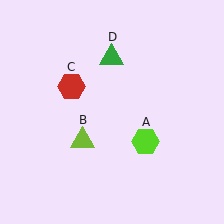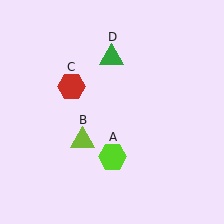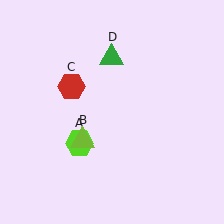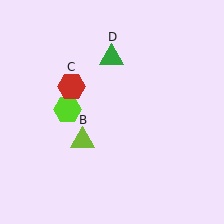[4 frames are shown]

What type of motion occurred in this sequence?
The lime hexagon (object A) rotated clockwise around the center of the scene.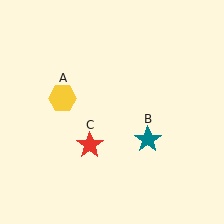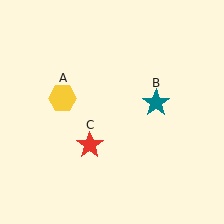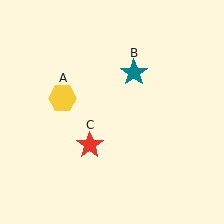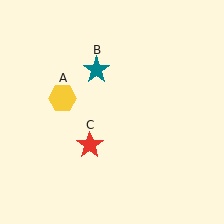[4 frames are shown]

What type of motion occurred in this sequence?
The teal star (object B) rotated counterclockwise around the center of the scene.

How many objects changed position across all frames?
1 object changed position: teal star (object B).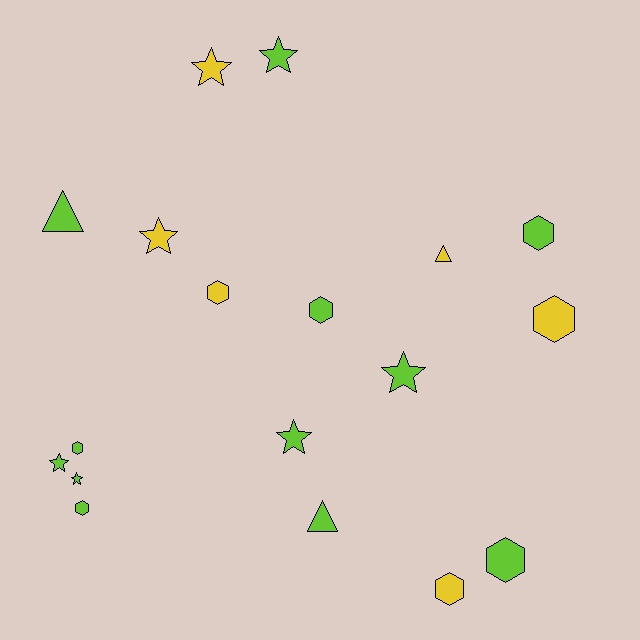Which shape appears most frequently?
Hexagon, with 8 objects.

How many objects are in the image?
There are 18 objects.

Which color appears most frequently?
Lime, with 12 objects.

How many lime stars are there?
There are 5 lime stars.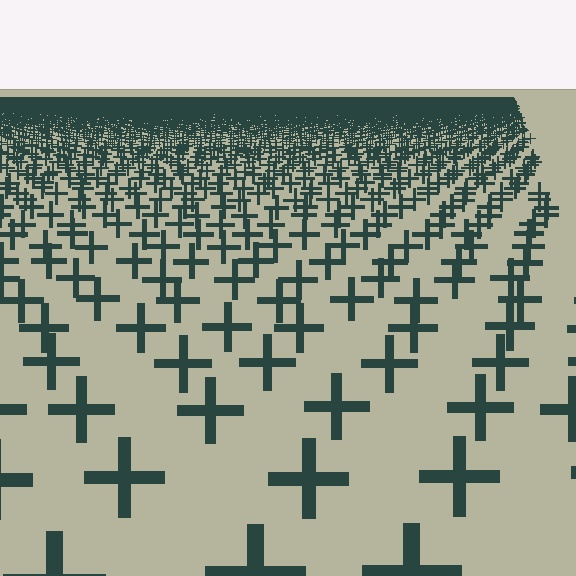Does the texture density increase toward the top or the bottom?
Density increases toward the top.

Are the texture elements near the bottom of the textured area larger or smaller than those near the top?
Larger. Near the bottom, elements are closer to the viewer and appear at a bigger on-screen size.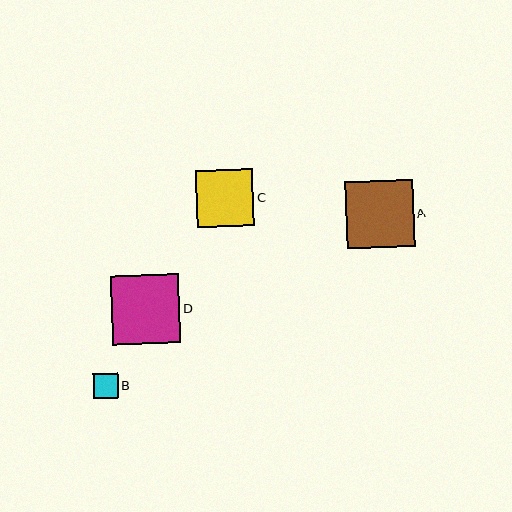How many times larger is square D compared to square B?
Square D is approximately 2.7 times the size of square B.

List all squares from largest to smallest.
From largest to smallest: D, A, C, B.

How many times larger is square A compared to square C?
Square A is approximately 1.2 times the size of square C.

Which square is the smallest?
Square B is the smallest with a size of approximately 25 pixels.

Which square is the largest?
Square D is the largest with a size of approximately 68 pixels.